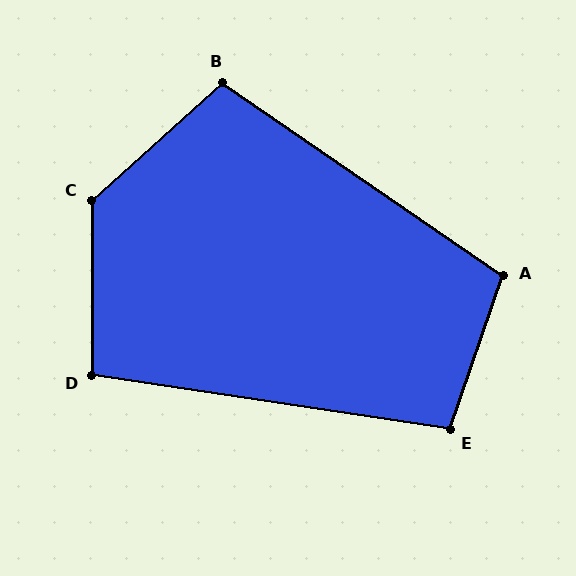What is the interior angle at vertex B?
Approximately 104 degrees (obtuse).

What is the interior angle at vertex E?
Approximately 100 degrees (obtuse).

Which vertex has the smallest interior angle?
D, at approximately 99 degrees.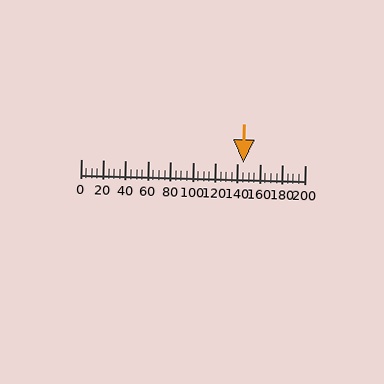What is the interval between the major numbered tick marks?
The major tick marks are spaced 20 units apart.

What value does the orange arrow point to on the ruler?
The orange arrow points to approximately 145.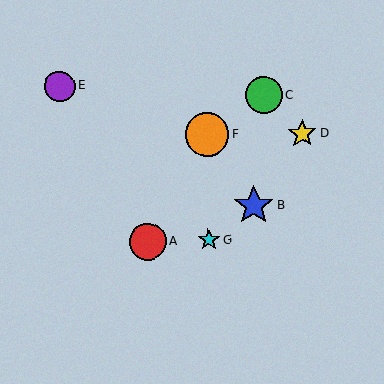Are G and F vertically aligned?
Yes, both are at x≈209.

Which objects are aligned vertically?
Objects F, G are aligned vertically.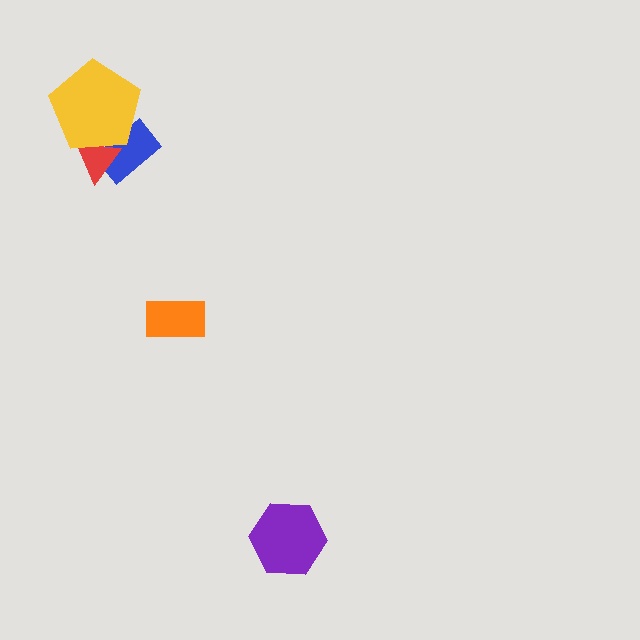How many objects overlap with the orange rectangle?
0 objects overlap with the orange rectangle.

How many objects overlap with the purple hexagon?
0 objects overlap with the purple hexagon.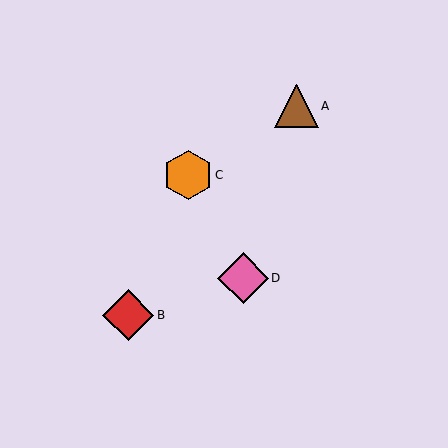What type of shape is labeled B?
Shape B is a red diamond.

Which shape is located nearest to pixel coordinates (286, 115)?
The brown triangle (labeled A) at (297, 106) is nearest to that location.